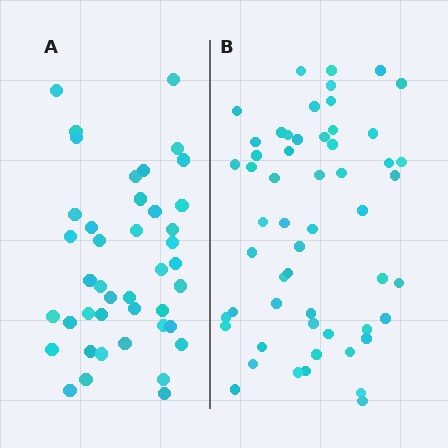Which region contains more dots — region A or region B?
Region B (the right region) has more dots.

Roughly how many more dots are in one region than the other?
Region B has approximately 15 more dots than region A.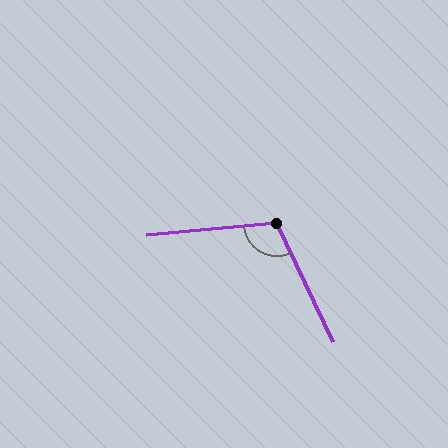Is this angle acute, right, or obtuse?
It is obtuse.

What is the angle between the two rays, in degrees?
Approximately 110 degrees.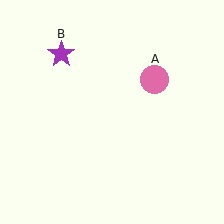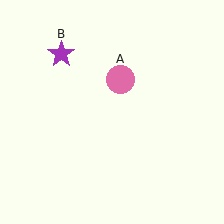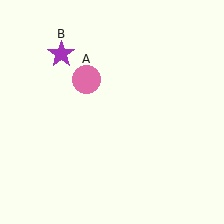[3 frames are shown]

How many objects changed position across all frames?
1 object changed position: pink circle (object A).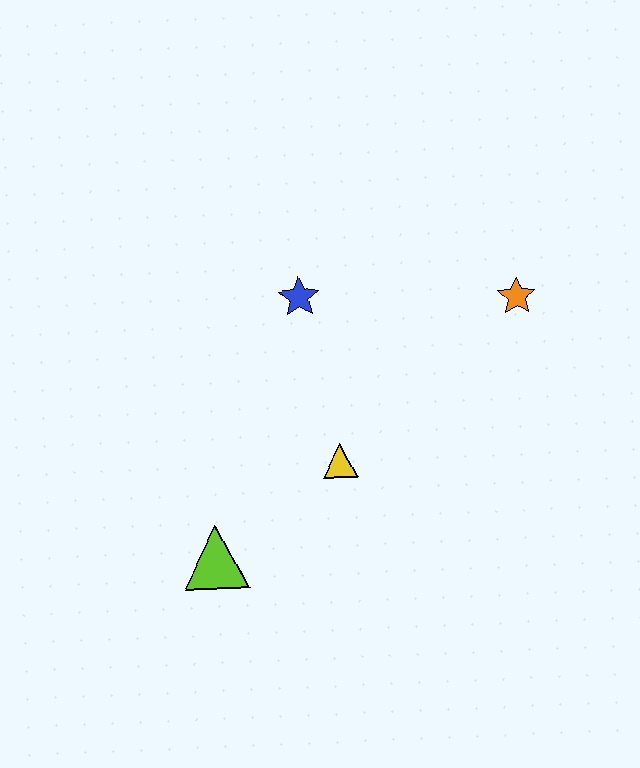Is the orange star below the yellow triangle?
No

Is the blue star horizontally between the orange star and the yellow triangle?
No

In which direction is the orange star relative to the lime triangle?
The orange star is to the right of the lime triangle.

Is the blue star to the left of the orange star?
Yes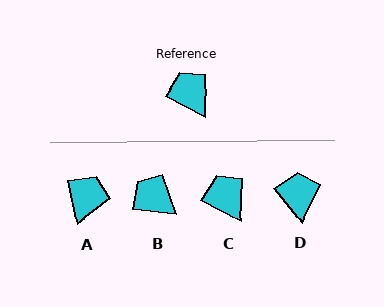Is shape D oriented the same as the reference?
No, it is off by about 24 degrees.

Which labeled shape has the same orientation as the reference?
C.